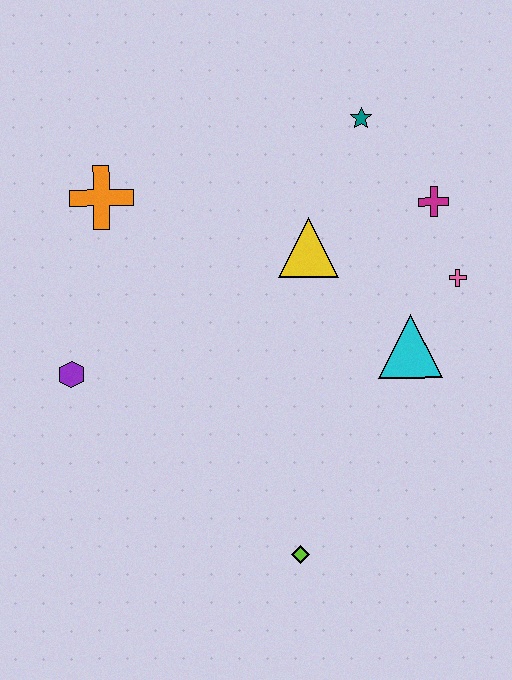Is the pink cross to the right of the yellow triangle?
Yes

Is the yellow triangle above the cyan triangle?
Yes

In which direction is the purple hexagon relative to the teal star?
The purple hexagon is to the left of the teal star.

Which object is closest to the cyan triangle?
The pink cross is closest to the cyan triangle.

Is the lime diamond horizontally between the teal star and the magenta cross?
No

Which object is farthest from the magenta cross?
The purple hexagon is farthest from the magenta cross.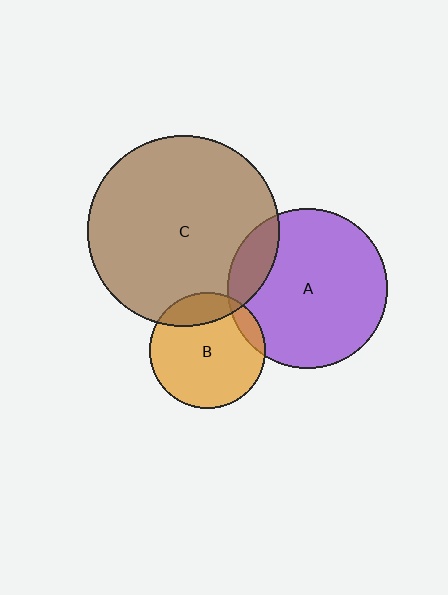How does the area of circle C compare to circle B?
Approximately 2.7 times.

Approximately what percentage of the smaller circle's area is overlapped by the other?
Approximately 20%.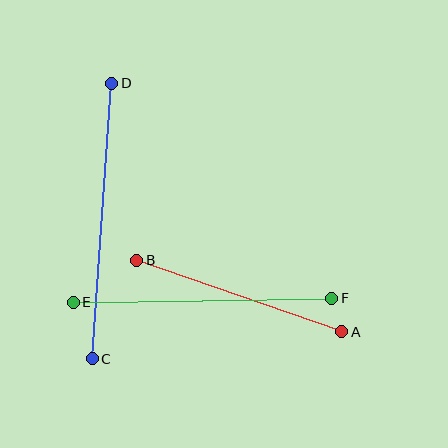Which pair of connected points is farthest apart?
Points C and D are farthest apart.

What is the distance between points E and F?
The distance is approximately 258 pixels.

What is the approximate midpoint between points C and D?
The midpoint is at approximately (102, 221) pixels.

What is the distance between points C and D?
The distance is approximately 276 pixels.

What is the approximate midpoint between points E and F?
The midpoint is at approximately (202, 300) pixels.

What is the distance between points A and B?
The distance is approximately 217 pixels.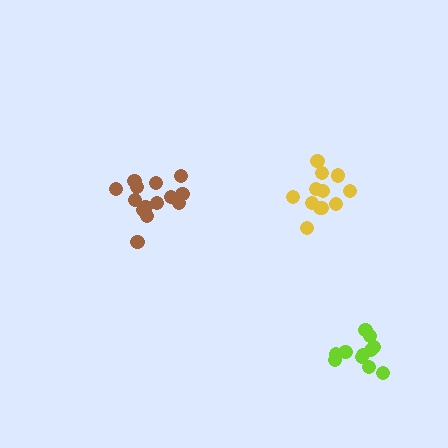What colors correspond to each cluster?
The clusters are colored: yellow, brown, lime.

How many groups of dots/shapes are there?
There are 3 groups.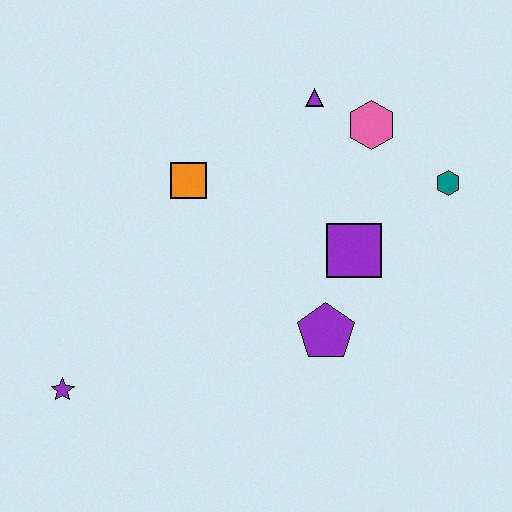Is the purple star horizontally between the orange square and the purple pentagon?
No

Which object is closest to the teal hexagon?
The pink hexagon is closest to the teal hexagon.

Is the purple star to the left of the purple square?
Yes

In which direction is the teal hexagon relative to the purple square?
The teal hexagon is to the right of the purple square.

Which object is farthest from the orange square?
The teal hexagon is farthest from the orange square.